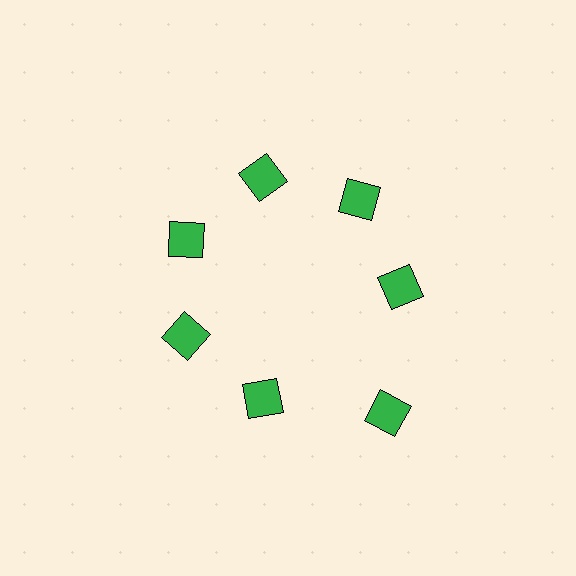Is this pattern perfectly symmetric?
No. The 7 green diamonds are arranged in a ring, but one element near the 5 o'clock position is pushed outward from the center, breaking the 7-fold rotational symmetry.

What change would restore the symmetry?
The symmetry would be restored by moving it inward, back onto the ring so that all 7 diamonds sit at equal angles and equal distance from the center.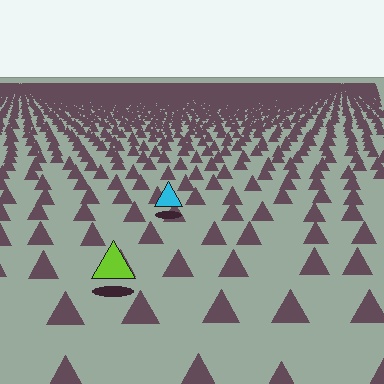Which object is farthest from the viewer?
The cyan triangle is farthest from the viewer. It appears smaller and the ground texture around it is denser.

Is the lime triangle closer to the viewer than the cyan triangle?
Yes. The lime triangle is closer — you can tell from the texture gradient: the ground texture is coarser near it.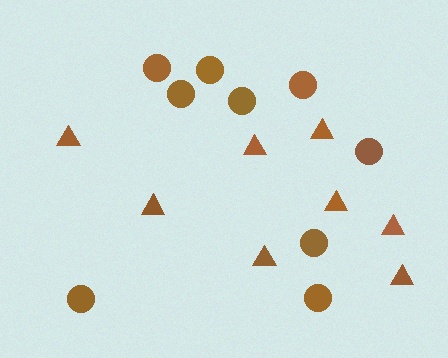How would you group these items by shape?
There are 2 groups: one group of triangles (8) and one group of circles (9).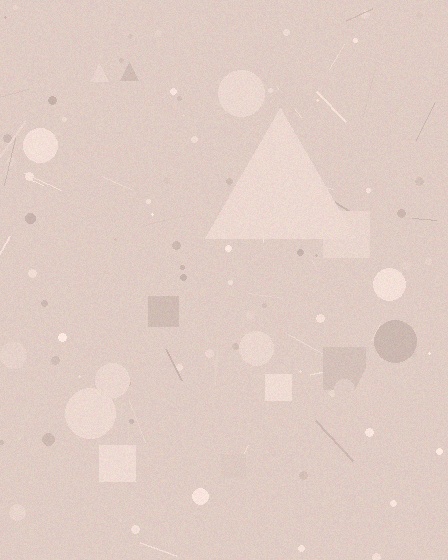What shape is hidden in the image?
A triangle is hidden in the image.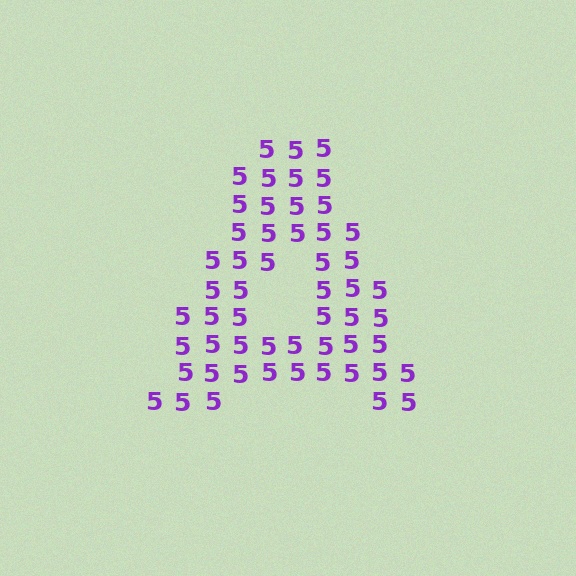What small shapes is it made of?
It is made of small digit 5's.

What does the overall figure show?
The overall figure shows the letter A.